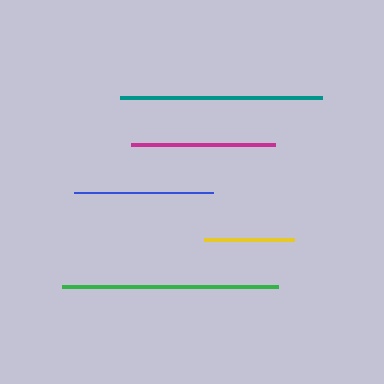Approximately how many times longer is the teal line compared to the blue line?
The teal line is approximately 1.5 times the length of the blue line.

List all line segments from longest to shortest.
From longest to shortest: green, teal, magenta, blue, yellow.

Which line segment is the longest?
The green line is the longest at approximately 216 pixels.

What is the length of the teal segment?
The teal segment is approximately 202 pixels long.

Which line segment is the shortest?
The yellow line is the shortest at approximately 90 pixels.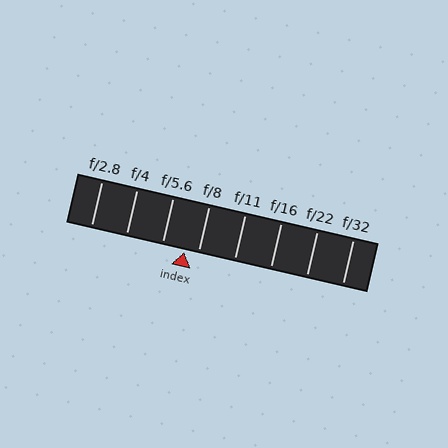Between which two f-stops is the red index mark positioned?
The index mark is between f/5.6 and f/8.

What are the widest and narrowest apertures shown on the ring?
The widest aperture shown is f/2.8 and the narrowest is f/32.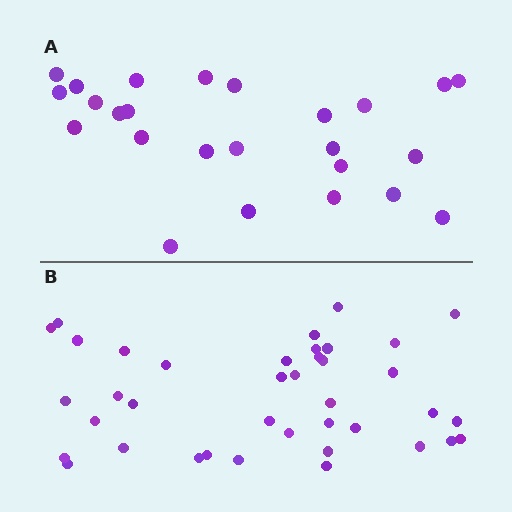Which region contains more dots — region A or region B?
Region B (the bottom region) has more dots.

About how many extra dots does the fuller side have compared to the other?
Region B has approximately 15 more dots than region A.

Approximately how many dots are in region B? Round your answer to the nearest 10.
About 40 dots. (The exact count is 39, which rounds to 40.)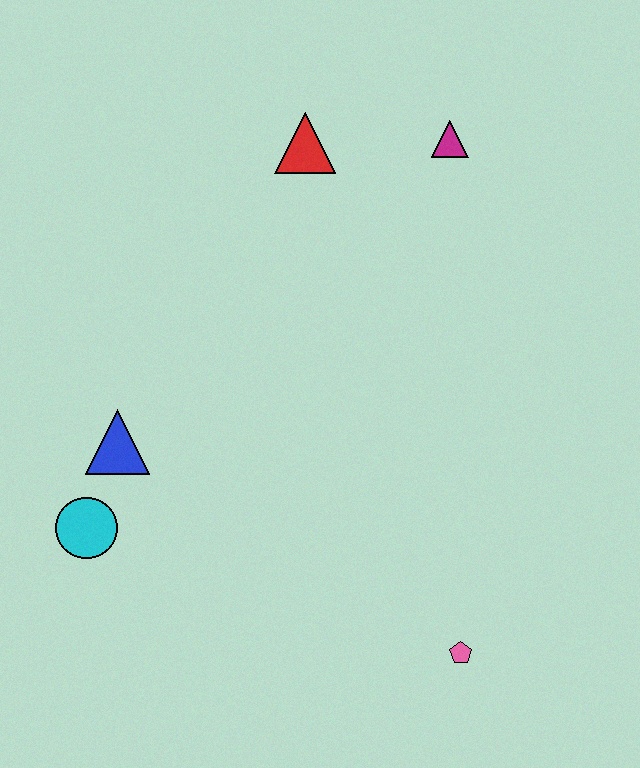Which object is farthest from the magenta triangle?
The cyan circle is farthest from the magenta triangle.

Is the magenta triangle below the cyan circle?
No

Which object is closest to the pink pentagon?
The cyan circle is closest to the pink pentagon.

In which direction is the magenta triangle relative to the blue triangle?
The magenta triangle is to the right of the blue triangle.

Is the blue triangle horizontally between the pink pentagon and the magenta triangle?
No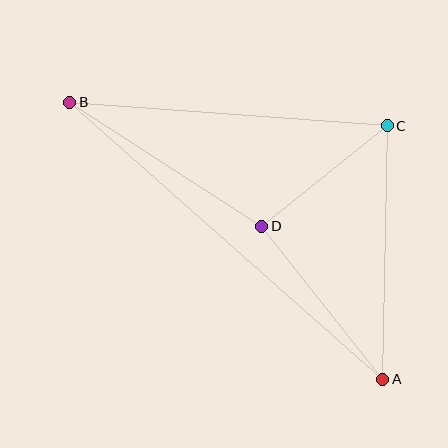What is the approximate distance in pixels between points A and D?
The distance between A and D is approximately 195 pixels.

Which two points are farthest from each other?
Points A and B are farthest from each other.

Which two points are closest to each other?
Points C and D are closest to each other.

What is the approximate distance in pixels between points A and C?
The distance between A and C is approximately 253 pixels.